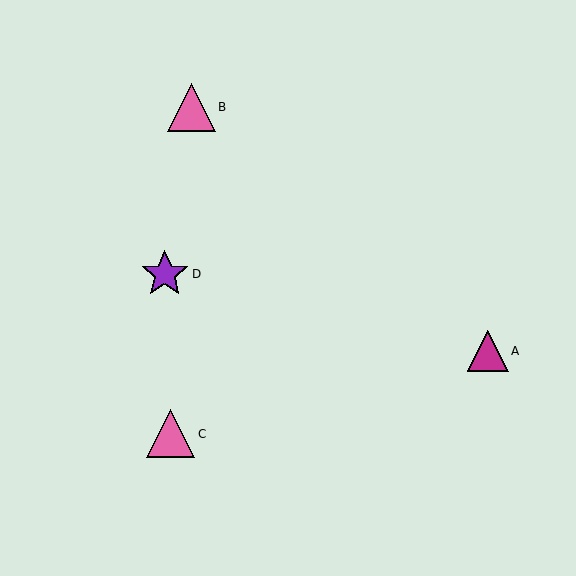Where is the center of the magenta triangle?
The center of the magenta triangle is at (488, 351).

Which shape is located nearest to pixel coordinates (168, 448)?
The pink triangle (labeled C) at (171, 434) is nearest to that location.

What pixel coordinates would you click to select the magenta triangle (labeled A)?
Click at (488, 351) to select the magenta triangle A.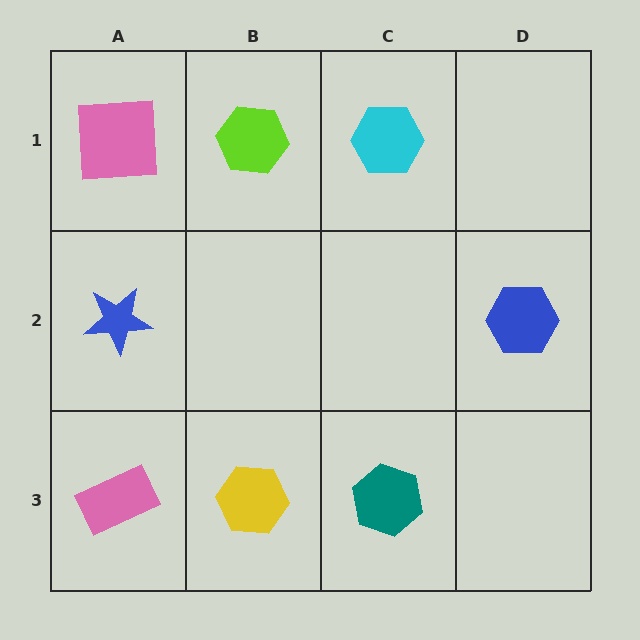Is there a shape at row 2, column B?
No, that cell is empty.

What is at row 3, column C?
A teal hexagon.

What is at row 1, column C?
A cyan hexagon.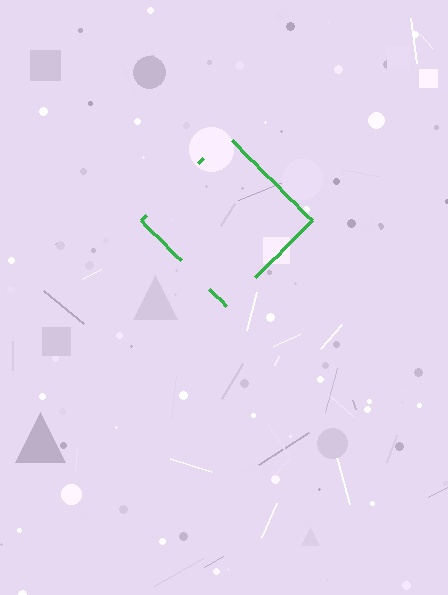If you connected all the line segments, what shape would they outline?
They would outline a diamond.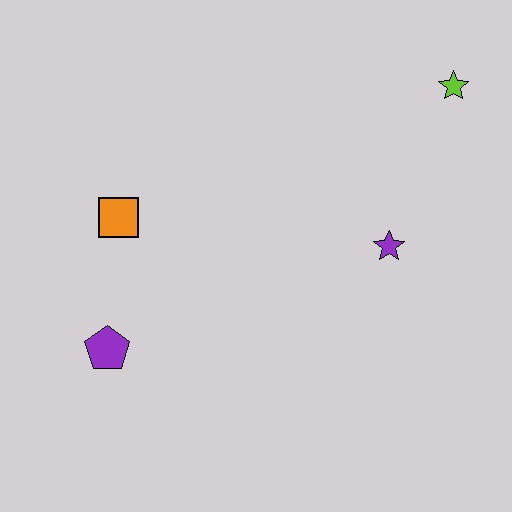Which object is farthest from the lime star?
The purple pentagon is farthest from the lime star.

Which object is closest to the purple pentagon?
The orange square is closest to the purple pentagon.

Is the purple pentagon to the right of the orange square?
No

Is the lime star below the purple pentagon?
No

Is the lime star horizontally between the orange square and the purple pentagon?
No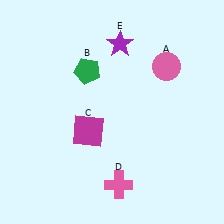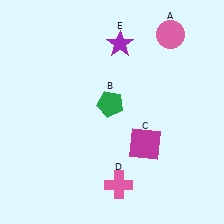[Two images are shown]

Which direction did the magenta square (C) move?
The magenta square (C) moved right.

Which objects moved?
The objects that moved are: the pink circle (A), the green pentagon (B), the magenta square (C).